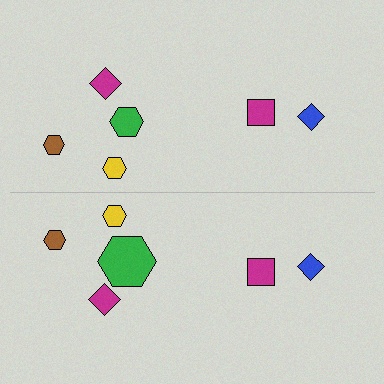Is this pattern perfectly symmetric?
No, the pattern is not perfectly symmetric. The green hexagon on the bottom side has a different size than its mirror counterpart.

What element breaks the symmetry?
The green hexagon on the bottom side has a different size than its mirror counterpart.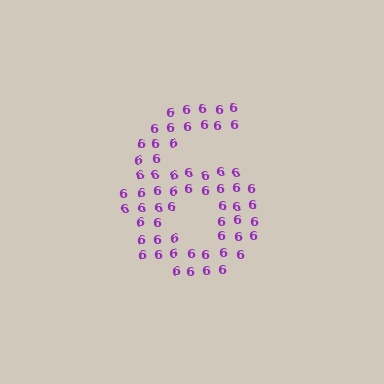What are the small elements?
The small elements are digit 6's.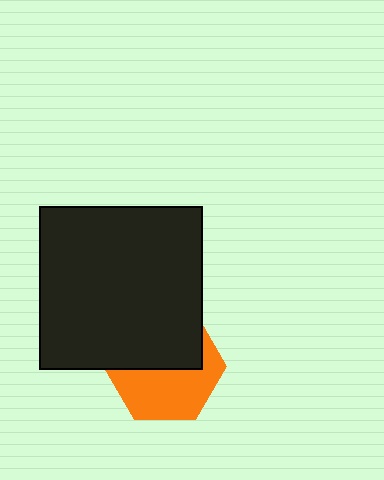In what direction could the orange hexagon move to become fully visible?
The orange hexagon could move down. That would shift it out from behind the black square entirely.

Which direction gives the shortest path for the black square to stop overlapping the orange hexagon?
Moving up gives the shortest separation.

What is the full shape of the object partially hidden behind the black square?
The partially hidden object is an orange hexagon.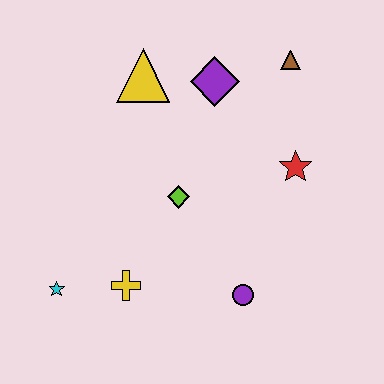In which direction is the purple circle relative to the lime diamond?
The purple circle is below the lime diamond.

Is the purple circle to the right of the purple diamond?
Yes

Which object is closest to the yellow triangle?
The purple diamond is closest to the yellow triangle.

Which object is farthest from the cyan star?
The brown triangle is farthest from the cyan star.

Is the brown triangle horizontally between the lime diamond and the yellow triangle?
No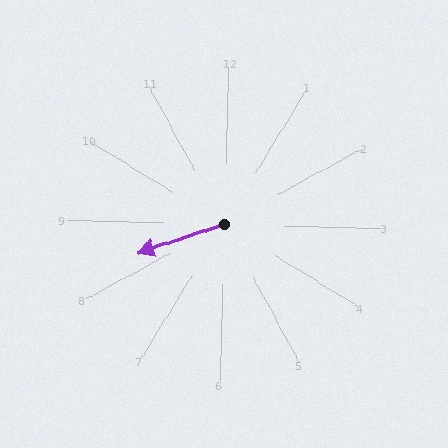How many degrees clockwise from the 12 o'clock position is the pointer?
Approximately 250 degrees.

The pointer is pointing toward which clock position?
Roughly 8 o'clock.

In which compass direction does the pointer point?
West.